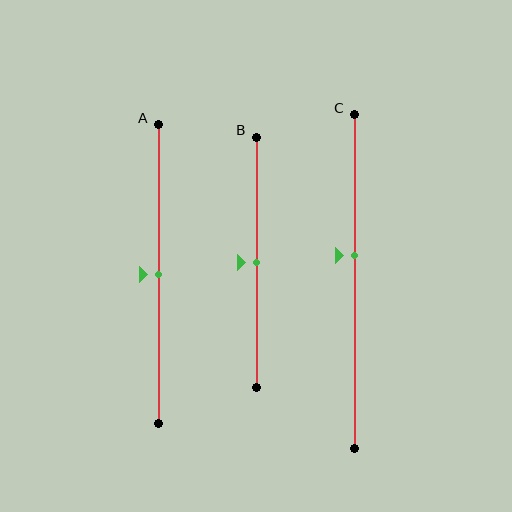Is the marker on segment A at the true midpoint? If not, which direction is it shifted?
Yes, the marker on segment A is at the true midpoint.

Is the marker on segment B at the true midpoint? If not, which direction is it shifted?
Yes, the marker on segment B is at the true midpoint.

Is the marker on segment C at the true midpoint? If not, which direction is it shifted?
No, the marker on segment C is shifted upward by about 8% of the segment length.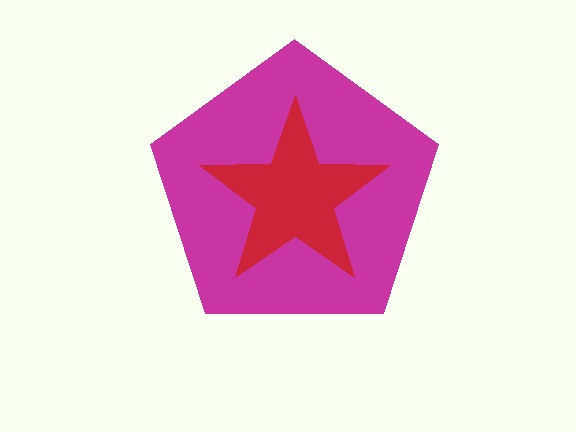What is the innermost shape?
The red star.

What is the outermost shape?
The magenta pentagon.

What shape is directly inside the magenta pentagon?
The red star.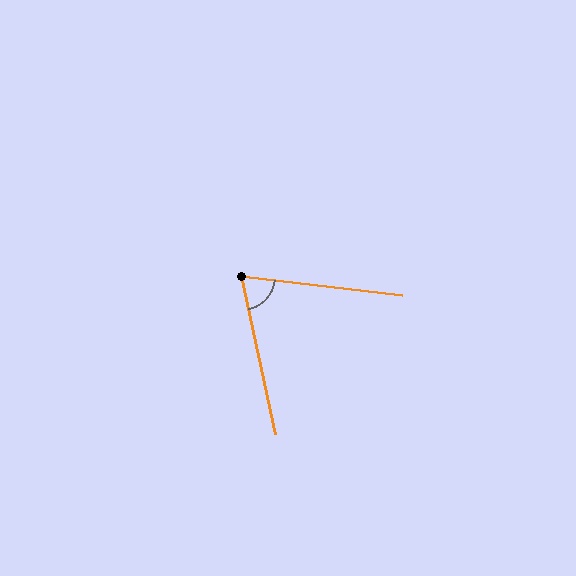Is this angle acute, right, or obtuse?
It is acute.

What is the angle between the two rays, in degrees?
Approximately 71 degrees.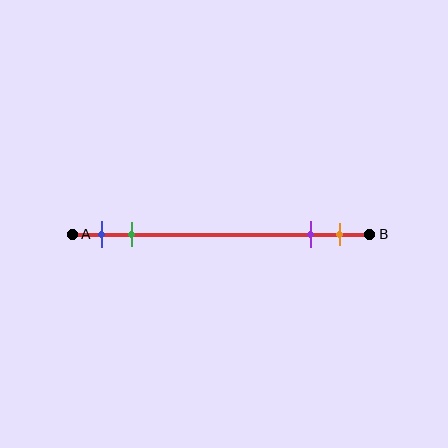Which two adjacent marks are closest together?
The purple and orange marks are the closest adjacent pair.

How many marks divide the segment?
There are 4 marks dividing the segment.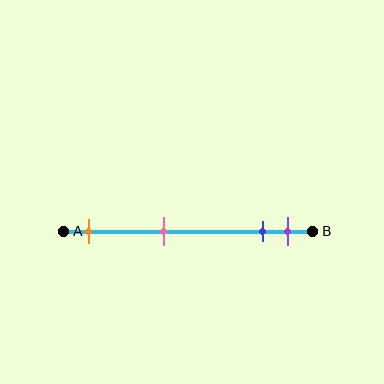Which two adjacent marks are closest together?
The blue and purple marks are the closest adjacent pair.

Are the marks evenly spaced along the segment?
No, the marks are not evenly spaced.